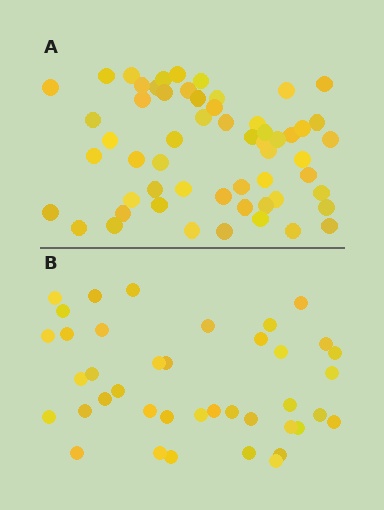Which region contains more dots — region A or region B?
Region A (the top region) has more dots.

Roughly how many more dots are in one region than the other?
Region A has approximately 15 more dots than region B.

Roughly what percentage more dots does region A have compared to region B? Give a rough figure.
About 40% more.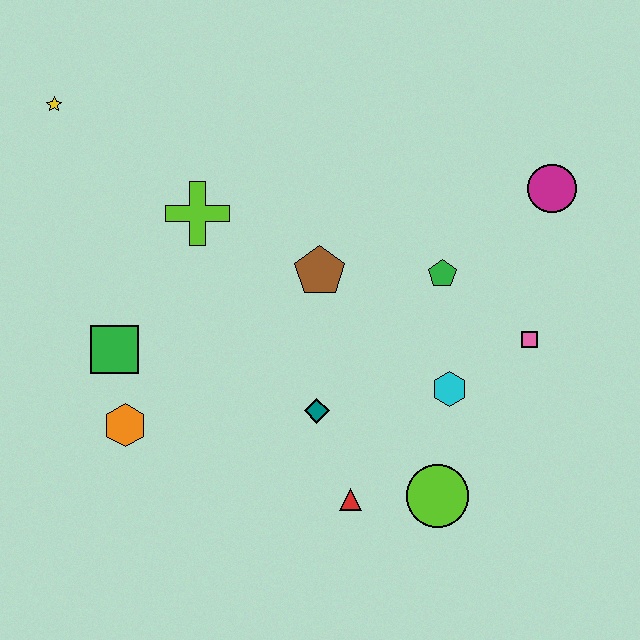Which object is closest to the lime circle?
The red triangle is closest to the lime circle.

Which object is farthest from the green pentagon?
The yellow star is farthest from the green pentagon.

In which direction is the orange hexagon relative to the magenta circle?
The orange hexagon is to the left of the magenta circle.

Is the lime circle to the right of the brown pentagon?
Yes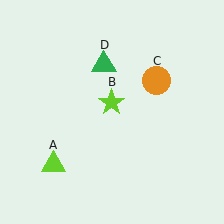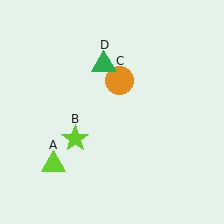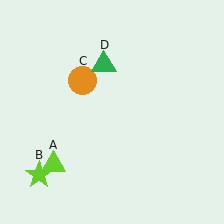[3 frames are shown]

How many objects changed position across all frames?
2 objects changed position: lime star (object B), orange circle (object C).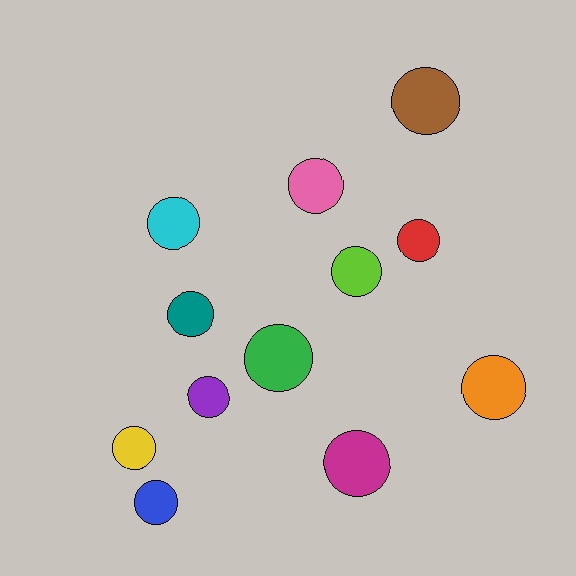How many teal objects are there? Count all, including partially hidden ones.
There is 1 teal object.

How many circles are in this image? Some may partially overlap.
There are 12 circles.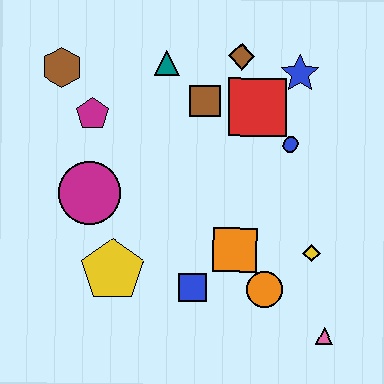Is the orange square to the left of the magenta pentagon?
No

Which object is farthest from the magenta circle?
The pink triangle is farthest from the magenta circle.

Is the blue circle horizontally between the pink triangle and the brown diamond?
Yes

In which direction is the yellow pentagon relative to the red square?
The yellow pentagon is below the red square.